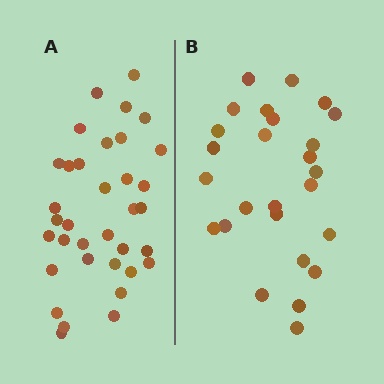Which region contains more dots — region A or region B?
Region A (the left region) has more dots.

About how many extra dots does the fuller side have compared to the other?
Region A has roughly 8 or so more dots than region B.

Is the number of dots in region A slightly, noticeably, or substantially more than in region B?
Region A has noticeably more, but not dramatically so. The ratio is roughly 1.3 to 1.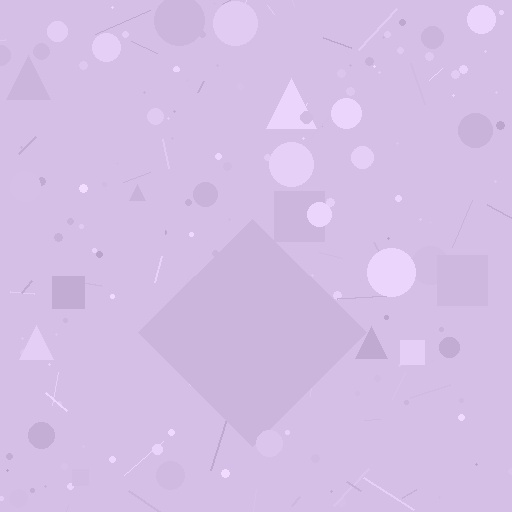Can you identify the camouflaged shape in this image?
The camouflaged shape is a diamond.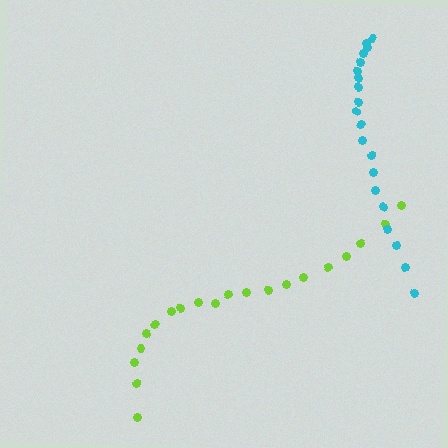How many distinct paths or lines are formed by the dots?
There are 2 distinct paths.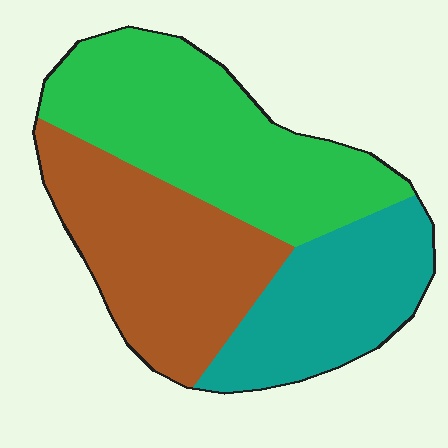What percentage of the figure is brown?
Brown covers 34% of the figure.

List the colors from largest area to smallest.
From largest to smallest: green, brown, teal.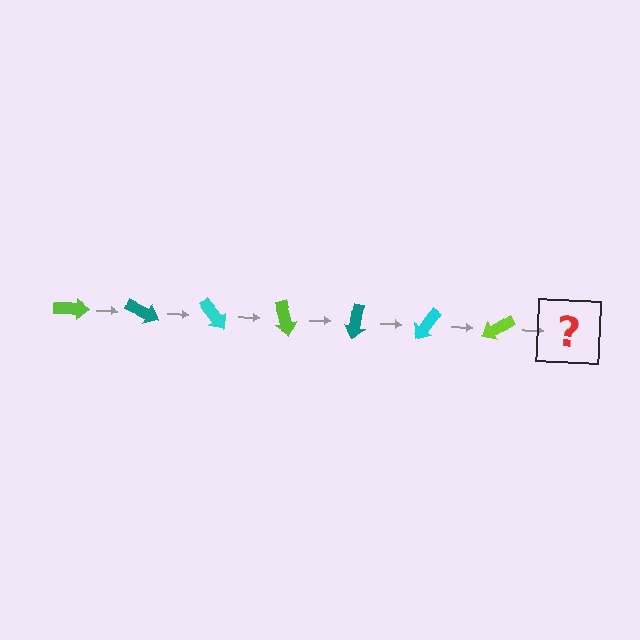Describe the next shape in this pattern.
It should be a teal arrow, rotated 175 degrees from the start.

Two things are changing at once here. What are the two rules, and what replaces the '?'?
The two rules are that it rotates 25 degrees each step and the color cycles through lime, teal, and cyan. The '?' should be a teal arrow, rotated 175 degrees from the start.